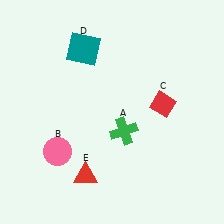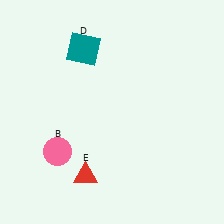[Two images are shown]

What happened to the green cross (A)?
The green cross (A) was removed in Image 2. It was in the bottom-right area of Image 1.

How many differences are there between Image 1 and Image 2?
There are 2 differences between the two images.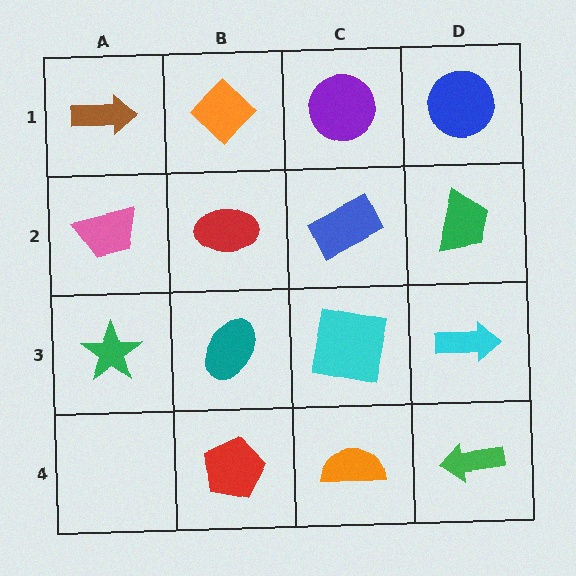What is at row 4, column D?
A green arrow.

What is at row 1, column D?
A blue circle.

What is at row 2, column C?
A blue rectangle.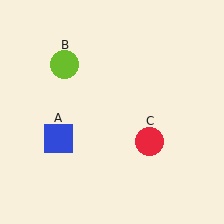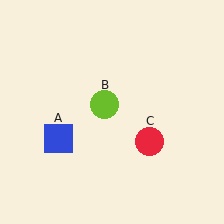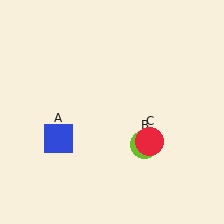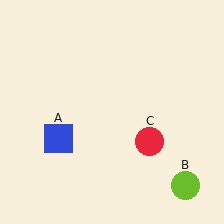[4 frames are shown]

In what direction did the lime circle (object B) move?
The lime circle (object B) moved down and to the right.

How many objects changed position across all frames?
1 object changed position: lime circle (object B).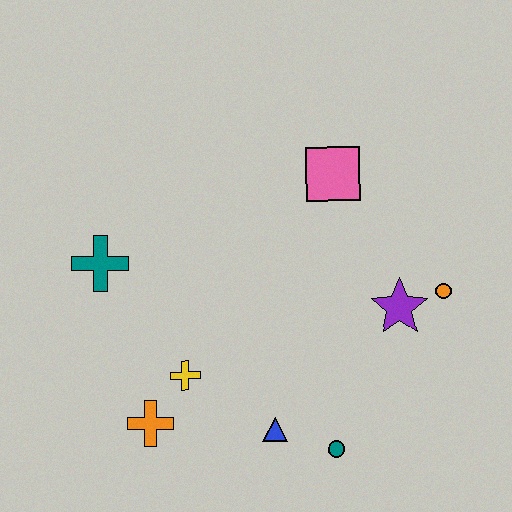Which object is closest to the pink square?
The purple star is closest to the pink square.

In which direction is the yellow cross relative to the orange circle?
The yellow cross is to the left of the orange circle.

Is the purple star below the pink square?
Yes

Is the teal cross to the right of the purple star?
No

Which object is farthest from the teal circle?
The teal cross is farthest from the teal circle.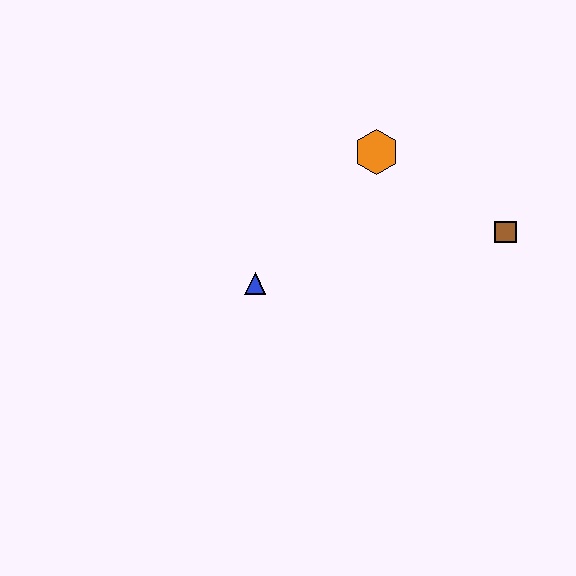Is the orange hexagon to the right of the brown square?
No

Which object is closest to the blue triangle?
The orange hexagon is closest to the blue triangle.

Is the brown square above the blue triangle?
Yes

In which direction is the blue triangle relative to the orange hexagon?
The blue triangle is below the orange hexagon.